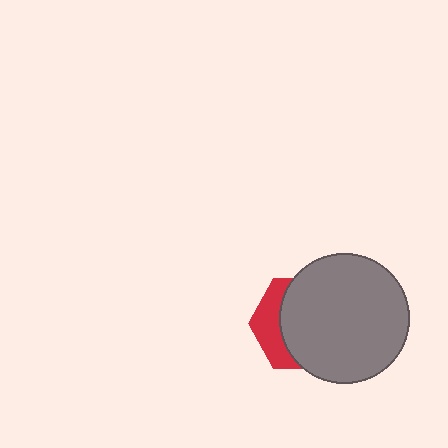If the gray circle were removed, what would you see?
You would see the complete red hexagon.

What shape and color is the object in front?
The object in front is a gray circle.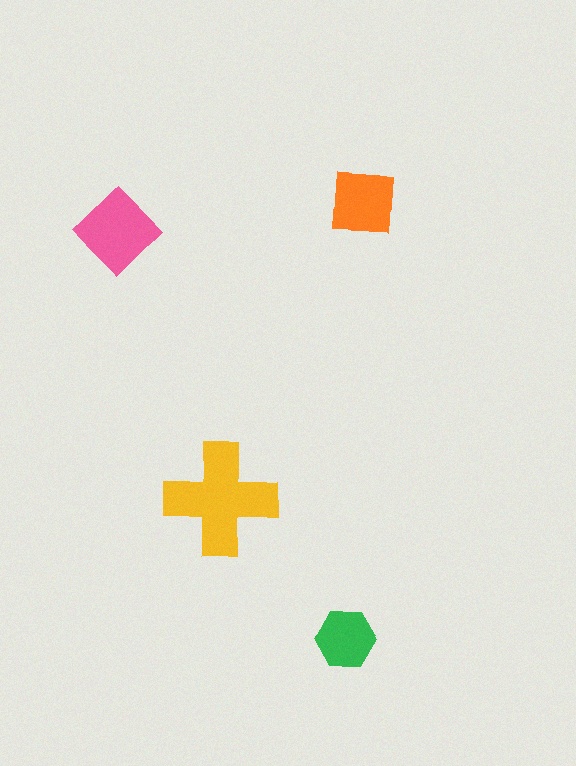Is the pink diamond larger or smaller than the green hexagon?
Larger.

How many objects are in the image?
There are 4 objects in the image.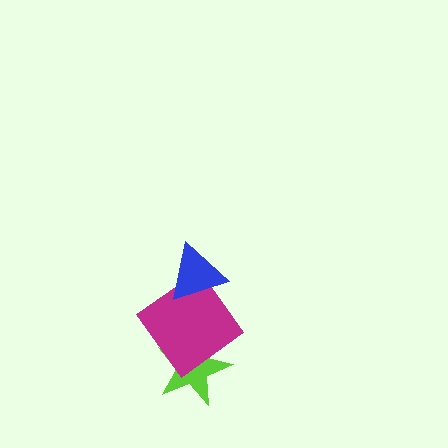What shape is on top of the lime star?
The magenta diamond is on top of the lime star.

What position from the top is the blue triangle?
The blue triangle is 1st from the top.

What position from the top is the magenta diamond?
The magenta diamond is 2nd from the top.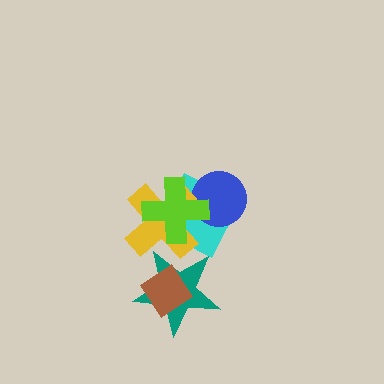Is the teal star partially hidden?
Yes, it is partially covered by another shape.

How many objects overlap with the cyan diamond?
4 objects overlap with the cyan diamond.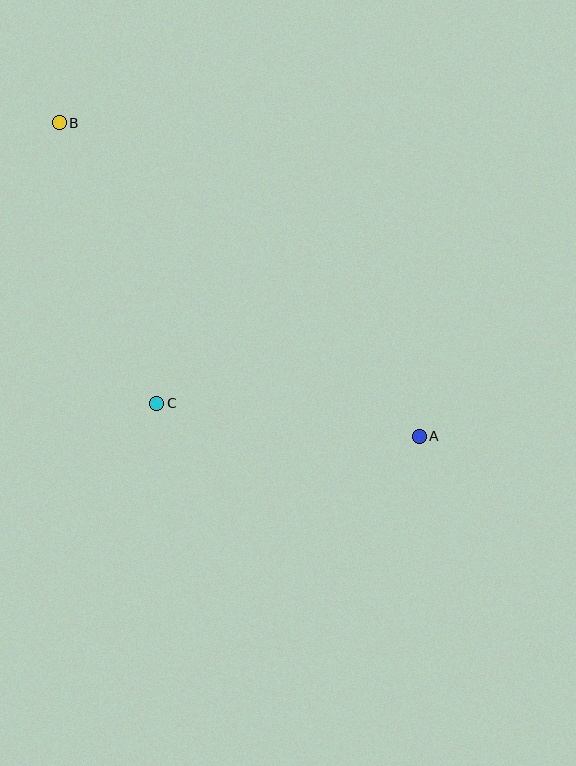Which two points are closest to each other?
Points A and C are closest to each other.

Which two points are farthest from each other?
Points A and B are farthest from each other.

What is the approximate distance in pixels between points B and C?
The distance between B and C is approximately 297 pixels.